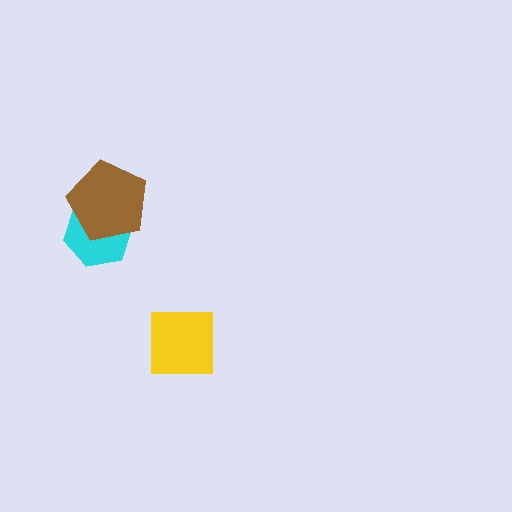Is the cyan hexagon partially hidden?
Yes, it is partially covered by another shape.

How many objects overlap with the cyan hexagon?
1 object overlaps with the cyan hexagon.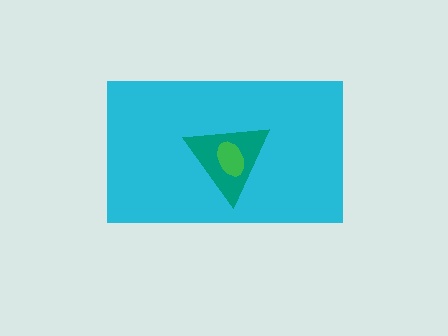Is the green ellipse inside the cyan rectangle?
Yes.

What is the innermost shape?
The green ellipse.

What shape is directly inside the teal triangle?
The green ellipse.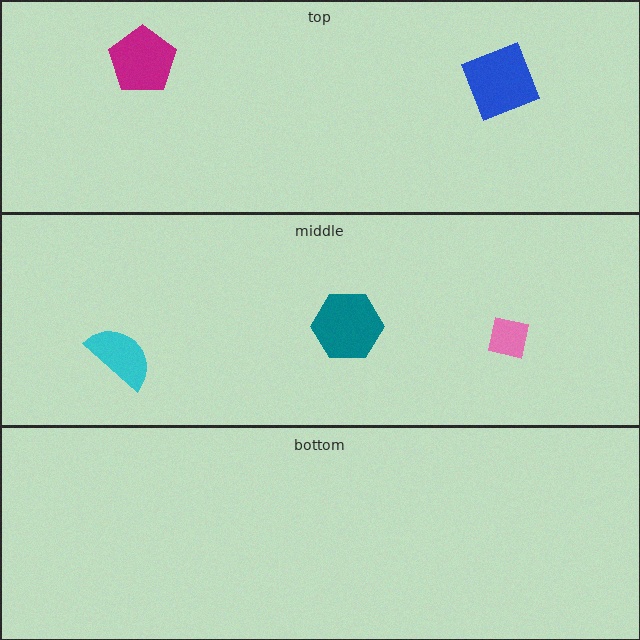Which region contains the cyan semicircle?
The middle region.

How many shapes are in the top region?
2.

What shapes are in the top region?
The magenta pentagon, the blue square.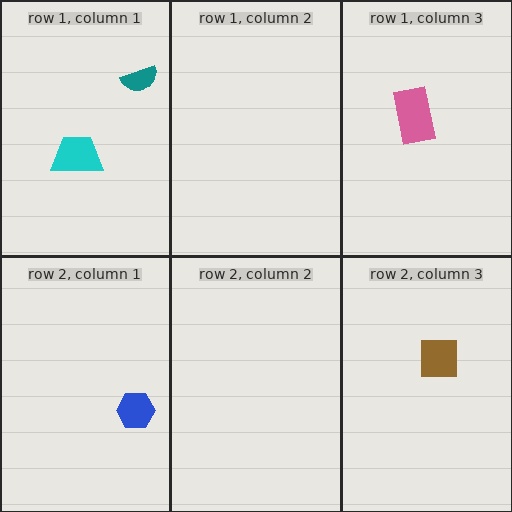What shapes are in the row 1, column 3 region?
The pink rectangle.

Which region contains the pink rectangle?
The row 1, column 3 region.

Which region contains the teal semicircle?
The row 1, column 1 region.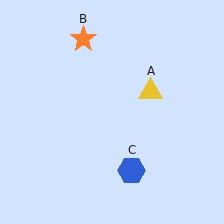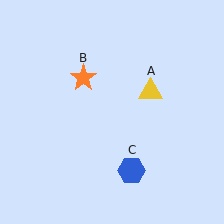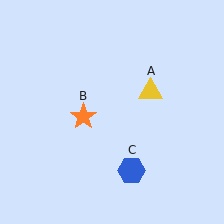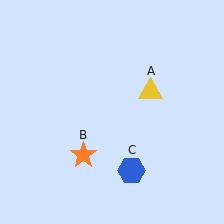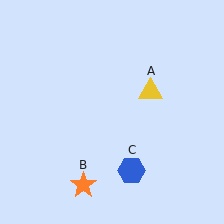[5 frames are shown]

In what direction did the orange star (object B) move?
The orange star (object B) moved down.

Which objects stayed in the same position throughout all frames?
Yellow triangle (object A) and blue hexagon (object C) remained stationary.